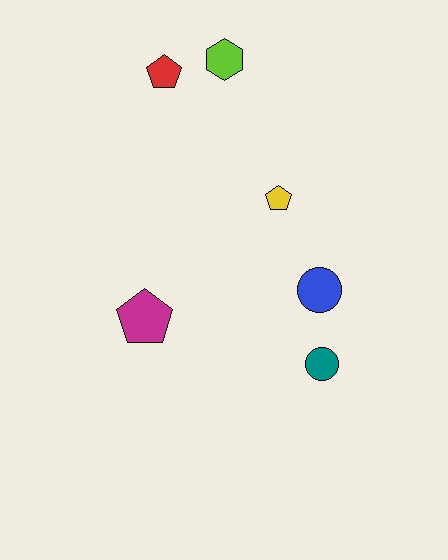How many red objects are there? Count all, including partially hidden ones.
There is 1 red object.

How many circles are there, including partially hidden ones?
There are 2 circles.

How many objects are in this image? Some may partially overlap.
There are 6 objects.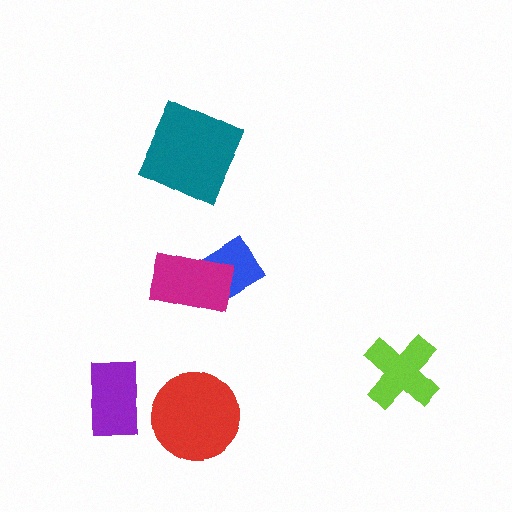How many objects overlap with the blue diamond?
1 object overlaps with the blue diamond.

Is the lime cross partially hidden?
No, no other shape covers it.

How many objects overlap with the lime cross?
0 objects overlap with the lime cross.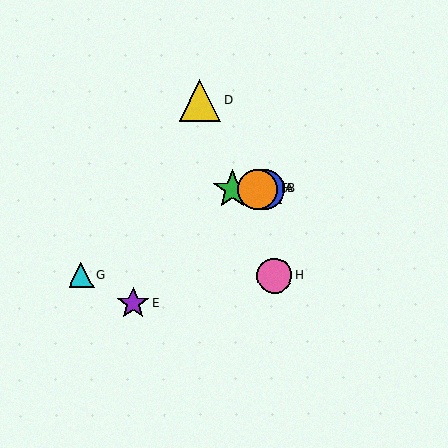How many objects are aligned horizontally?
4 objects (A, B, C, F) are aligned horizontally.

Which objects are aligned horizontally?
Objects A, B, C, F are aligned horizontally.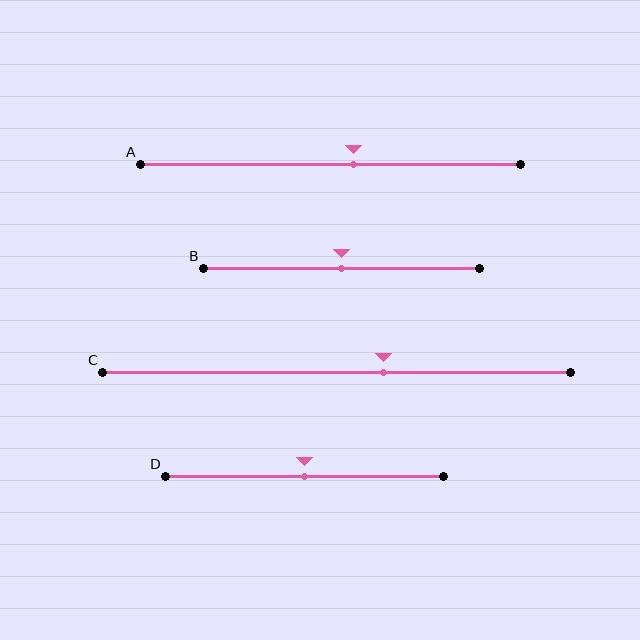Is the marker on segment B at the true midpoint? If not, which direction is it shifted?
Yes, the marker on segment B is at the true midpoint.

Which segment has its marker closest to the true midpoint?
Segment B has its marker closest to the true midpoint.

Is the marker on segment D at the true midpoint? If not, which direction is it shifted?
Yes, the marker on segment D is at the true midpoint.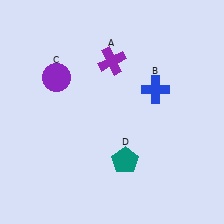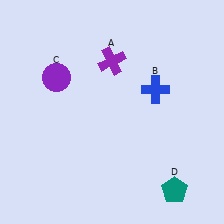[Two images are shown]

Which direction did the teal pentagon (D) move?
The teal pentagon (D) moved right.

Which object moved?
The teal pentagon (D) moved right.